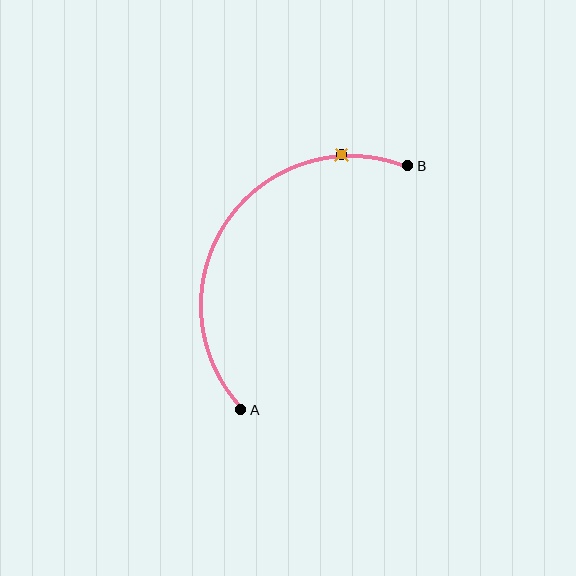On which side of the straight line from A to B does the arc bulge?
The arc bulges above and to the left of the straight line connecting A and B.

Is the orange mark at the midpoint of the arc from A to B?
No. The orange mark lies on the arc but is closer to endpoint B. The arc midpoint would be at the point on the curve equidistant along the arc from both A and B.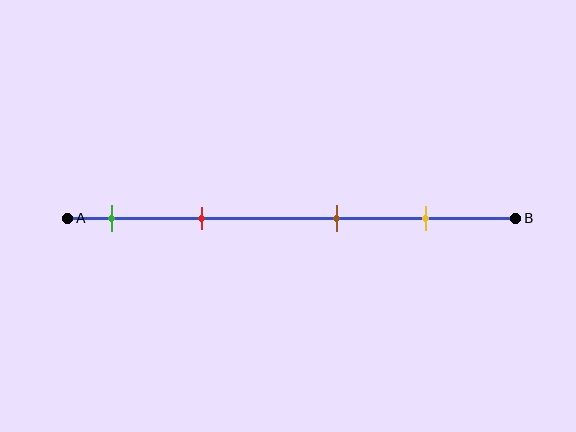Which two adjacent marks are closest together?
The green and red marks are the closest adjacent pair.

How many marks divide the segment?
There are 4 marks dividing the segment.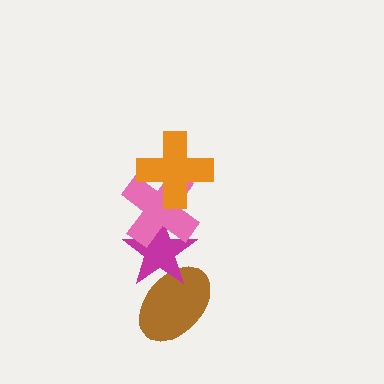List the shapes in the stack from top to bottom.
From top to bottom: the orange cross, the pink cross, the magenta star, the brown ellipse.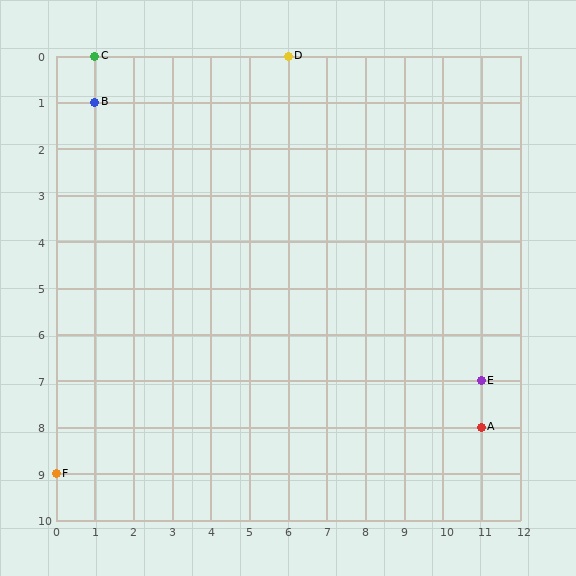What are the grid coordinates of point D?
Point D is at grid coordinates (6, 0).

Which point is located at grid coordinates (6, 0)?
Point D is at (6, 0).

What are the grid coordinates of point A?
Point A is at grid coordinates (11, 8).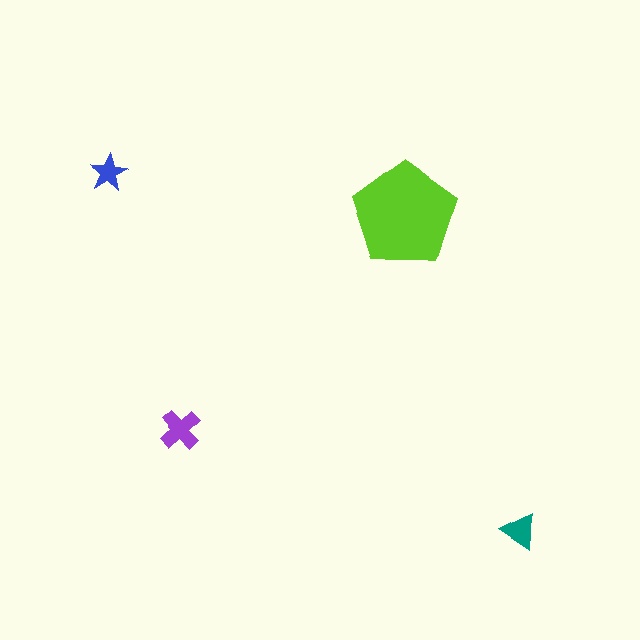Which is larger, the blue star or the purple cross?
The purple cross.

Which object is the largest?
The lime pentagon.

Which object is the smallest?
The blue star.